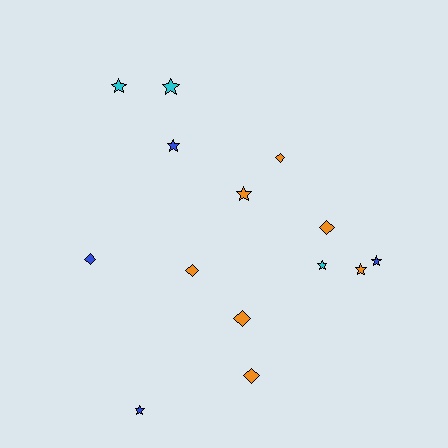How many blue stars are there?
There are 3 blue stars.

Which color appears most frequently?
Orange, with 7 objects.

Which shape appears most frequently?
Star, with 8 objects.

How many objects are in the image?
There are 14 objects.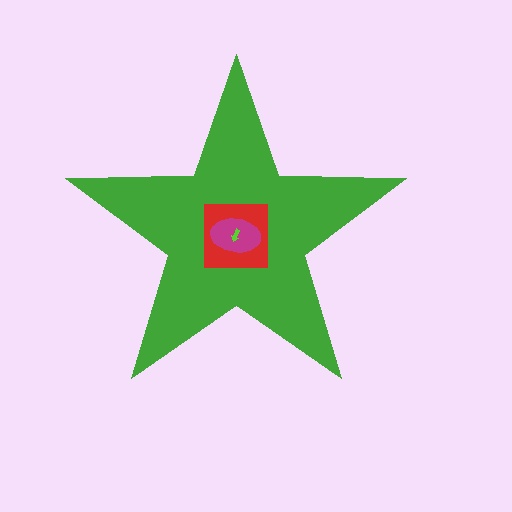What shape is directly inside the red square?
The magenta ellipse.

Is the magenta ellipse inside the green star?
Yes.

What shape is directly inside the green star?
The red square.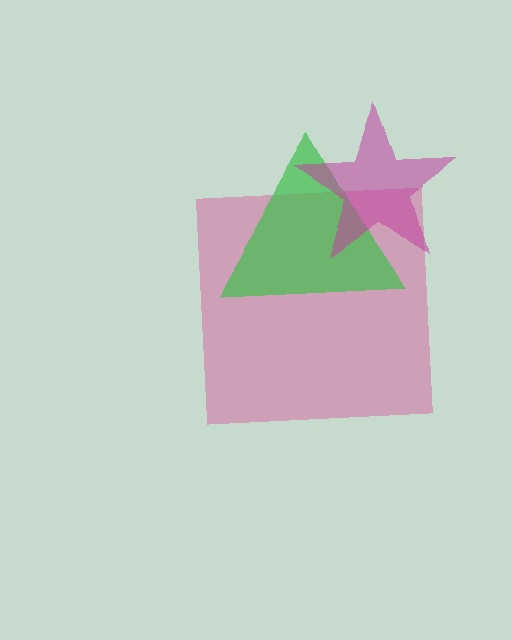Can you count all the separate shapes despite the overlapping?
Yes, there are 3 separate shapes.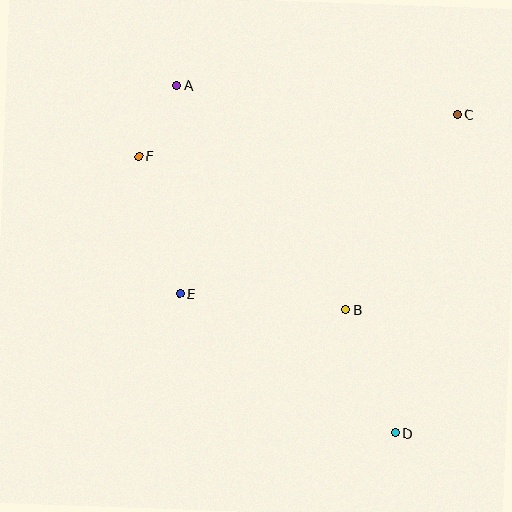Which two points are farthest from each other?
Points A and D are farthest from each other.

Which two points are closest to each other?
Points A and F are closest to each other.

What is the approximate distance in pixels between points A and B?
The distance between A and B is approximately 281 pixels.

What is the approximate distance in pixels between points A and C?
The distance between A and C is approximately 282 pixels.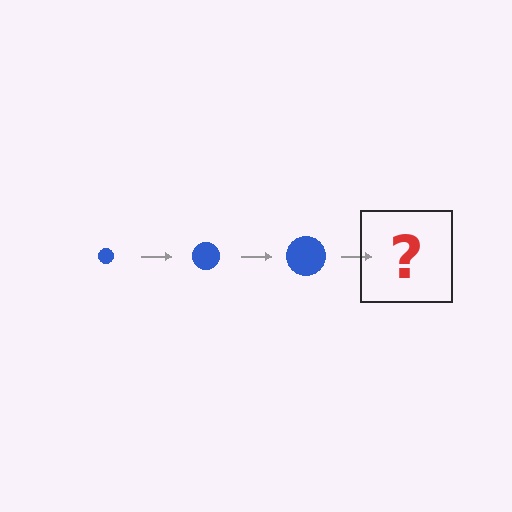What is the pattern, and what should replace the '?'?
The pattern is that the circle gets progressively larger each step. The '?' should be a blue circle, larger than the previous one.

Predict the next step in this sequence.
The next step is a blue circle, larger than the previous one.